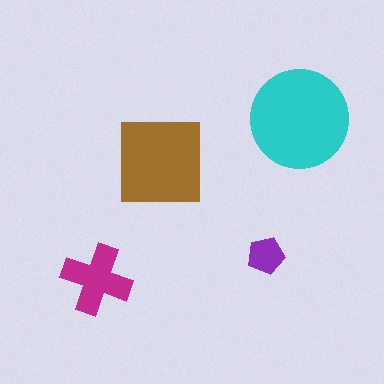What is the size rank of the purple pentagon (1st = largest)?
4th.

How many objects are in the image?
There are 4 objects in the image.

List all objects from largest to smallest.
The cyan circle, the brown square, the magenta cross, the purple pentagon.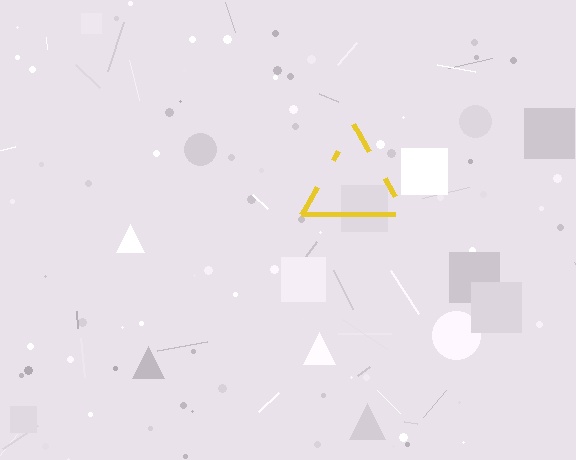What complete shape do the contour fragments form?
The contour fragments form a triangle.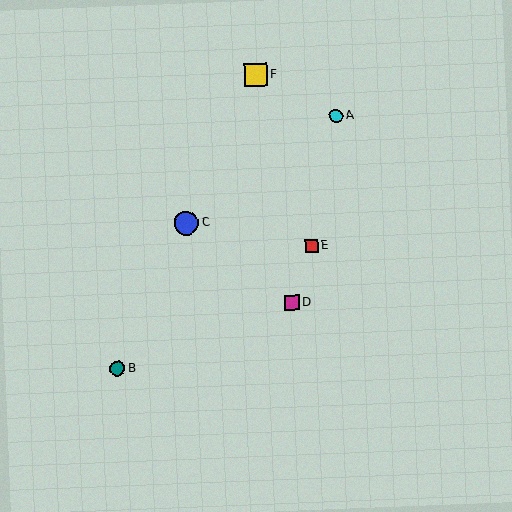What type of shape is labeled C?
Shape C is a blue circle.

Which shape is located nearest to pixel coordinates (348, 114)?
The cyan circle (labeled A) at (336, 116) is nearest to that location.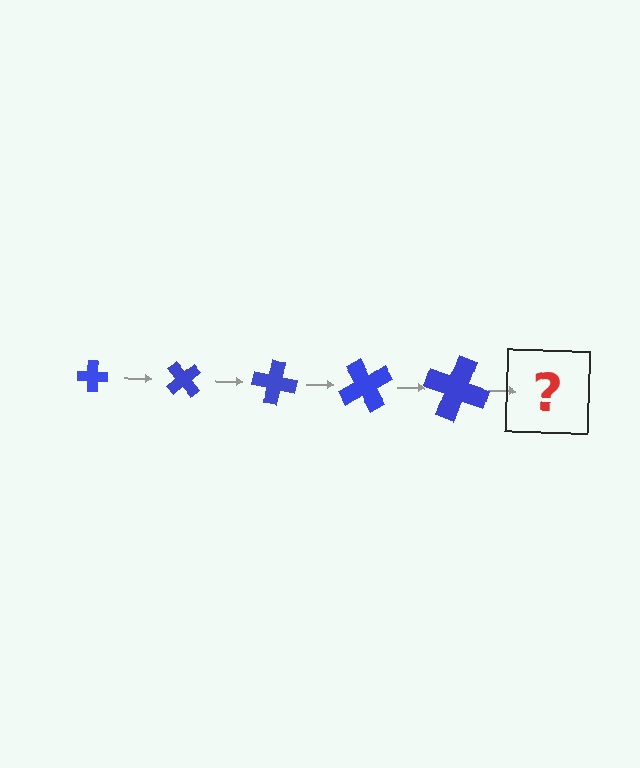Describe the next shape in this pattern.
It should be a cross, larger than the previous one and rotated 250 degrees from the start.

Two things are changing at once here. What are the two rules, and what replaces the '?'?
The two rules are that the cross grows larger each step and it rotates 50 degrees each step. The '?' should be a cross, larger than the previous one and rotated 250 degrees from the start.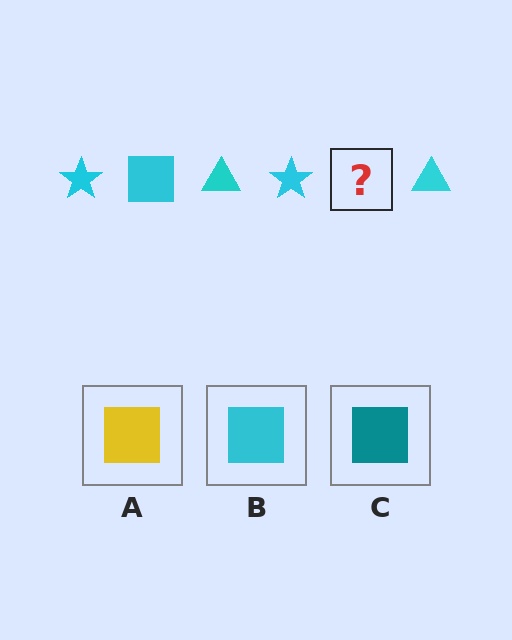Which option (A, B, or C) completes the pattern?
B.